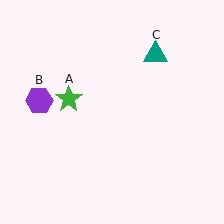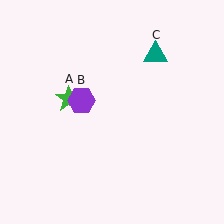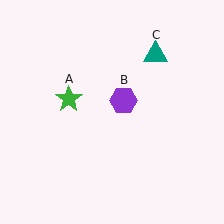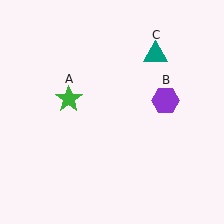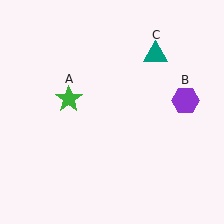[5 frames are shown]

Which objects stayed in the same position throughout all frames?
Green star (object A) and teal triangle (object C) remained stationary.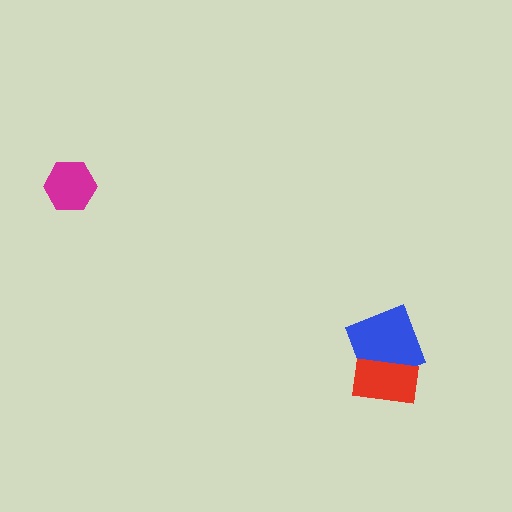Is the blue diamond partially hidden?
Yes, it is partially covered by another shape.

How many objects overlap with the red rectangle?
1 object overlaps with the red rectangle.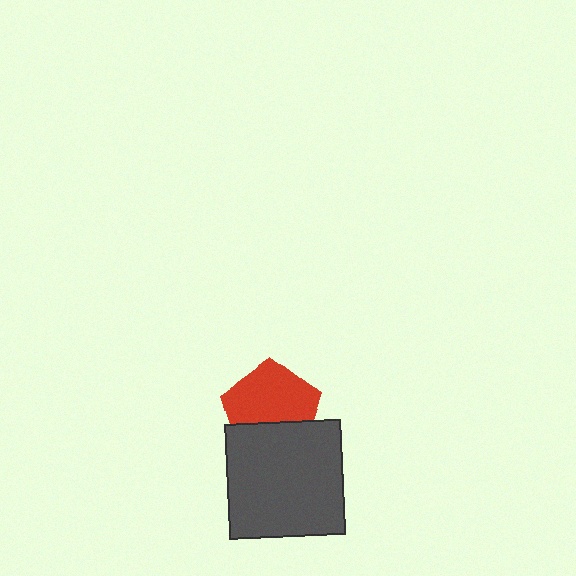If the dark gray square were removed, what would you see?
You would see the complete red pentagon.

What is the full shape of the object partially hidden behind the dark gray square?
The partially hidden object is a red pentagon.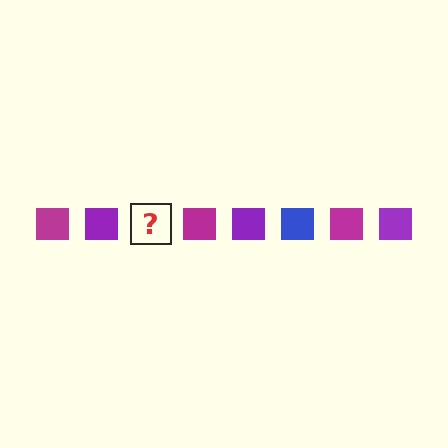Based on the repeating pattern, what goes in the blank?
The blank should be a blue square.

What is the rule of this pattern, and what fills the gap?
The rule is that the pattern cycles through magenta, purple, blue squares. The gap should be filled with a blue square.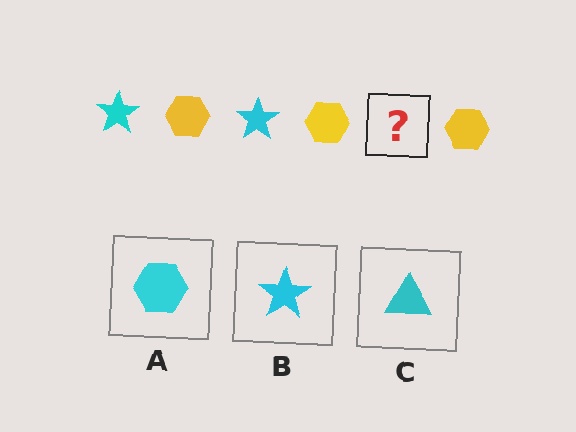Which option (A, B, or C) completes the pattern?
B.